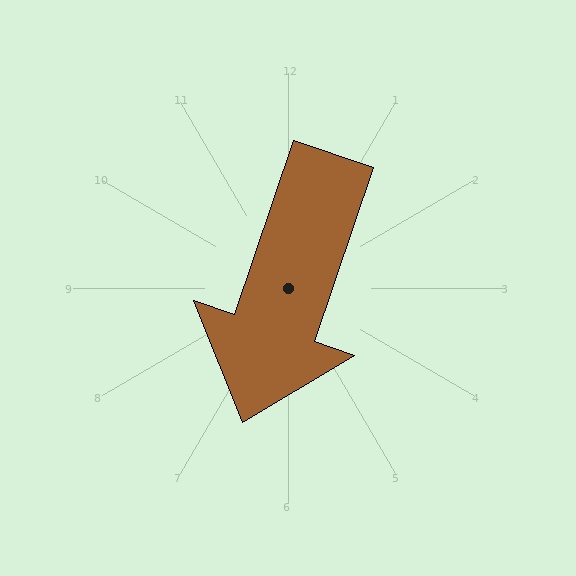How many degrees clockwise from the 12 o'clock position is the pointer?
Approximately 199 degrees.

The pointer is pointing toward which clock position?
Roughly 7 o'clock.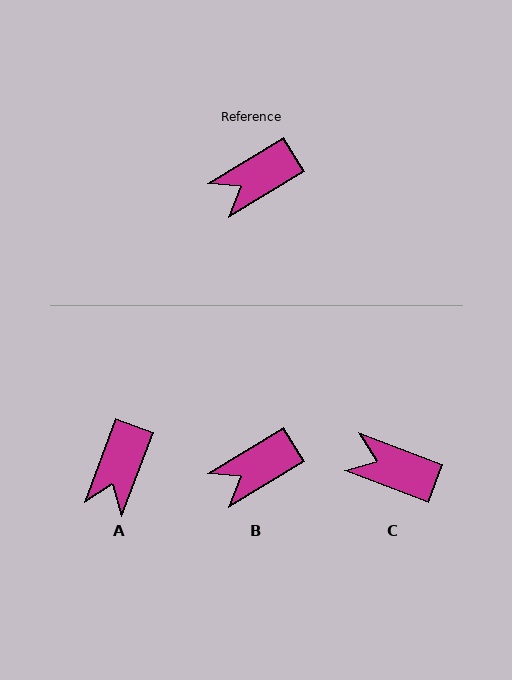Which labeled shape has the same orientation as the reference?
B.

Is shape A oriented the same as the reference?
No, it is off by about 38 degrees.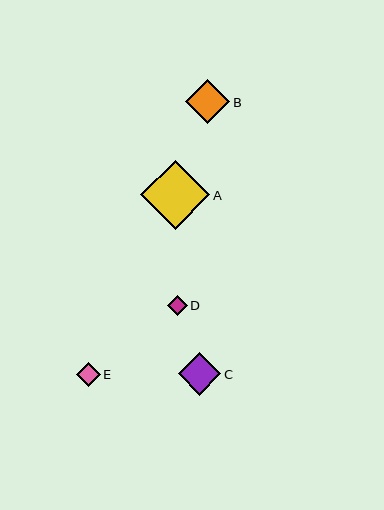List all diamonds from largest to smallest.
From largest to smallest: A, B, C, E, D.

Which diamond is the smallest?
Diamond D is the smallest with a size of approximately 20 pixels.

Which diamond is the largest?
Diamond A is the largest with a size of approximately 69 pixels.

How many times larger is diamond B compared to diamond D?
Diamond B is approximately 2.2 times the size of diamond D.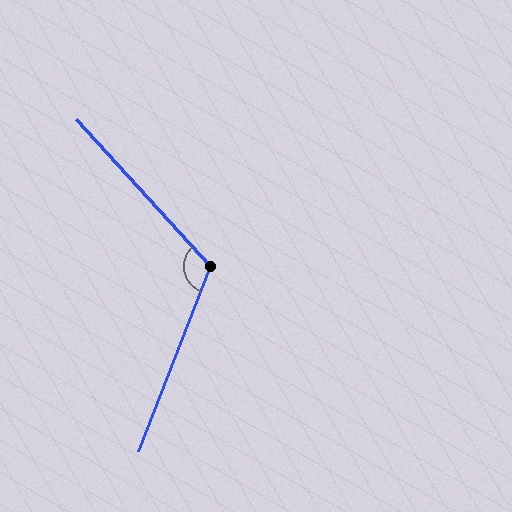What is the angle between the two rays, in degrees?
Approximately 116 degrees.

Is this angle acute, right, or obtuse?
It is obtuse.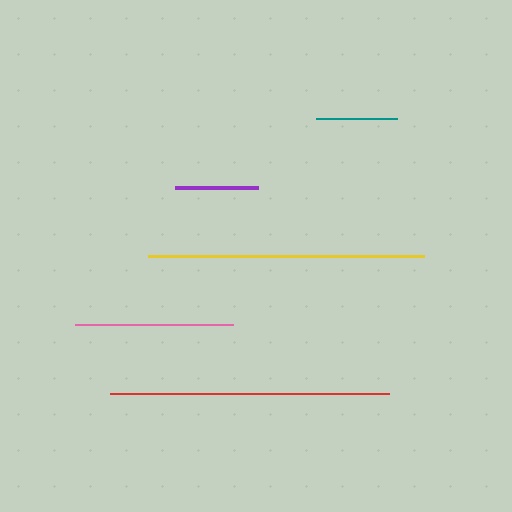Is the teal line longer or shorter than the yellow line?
The yellow line is longer than the teal line.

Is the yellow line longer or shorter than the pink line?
The yellow line is longer than the pink line.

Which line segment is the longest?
The red line is the longest at approximately 279 pixels.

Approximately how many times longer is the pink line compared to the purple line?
The pink line is approximately 1.9 times the length of the purple line.